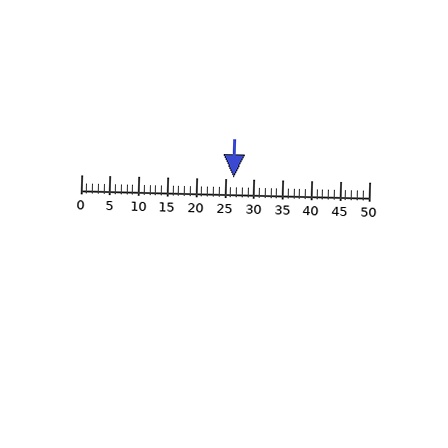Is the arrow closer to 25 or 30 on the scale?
The arrow is closer to 25.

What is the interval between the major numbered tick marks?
The major tick marks are spaced 5 units apart.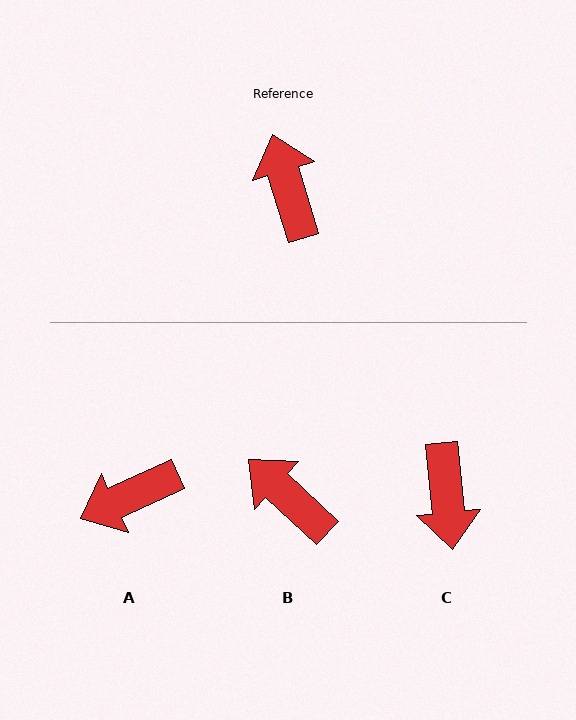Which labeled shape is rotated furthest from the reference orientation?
C, about 169 degrees away.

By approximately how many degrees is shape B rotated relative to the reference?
Approximately 31 degrees counter-clockwise.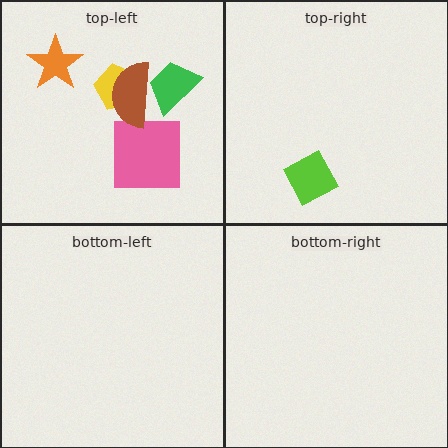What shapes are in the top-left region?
The pink square, the orange star, the green trapezoid, the yellow pentagon, the brown semicircle.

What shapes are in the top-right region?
The lime diamond.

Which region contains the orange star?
The top-left region.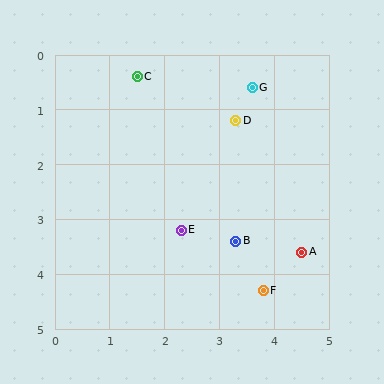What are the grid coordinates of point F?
Point F is at approximately (3.8, 4.3).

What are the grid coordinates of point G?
Point G is at approximately (3.6, 0.6).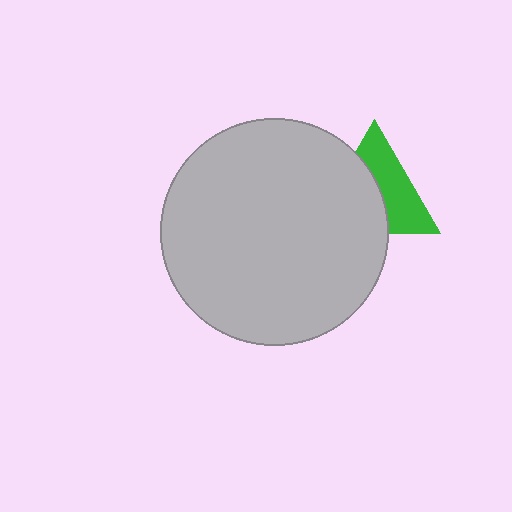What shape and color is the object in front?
The object in front is a light gray circle.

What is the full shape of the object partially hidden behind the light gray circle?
The partially hidden object is a green triangle.